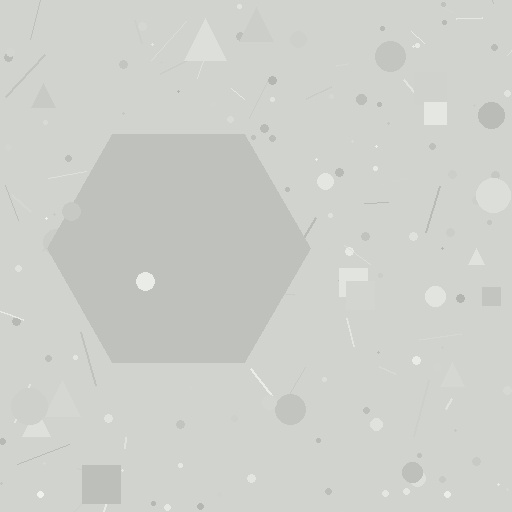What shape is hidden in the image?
A hexagon is hidden in the image.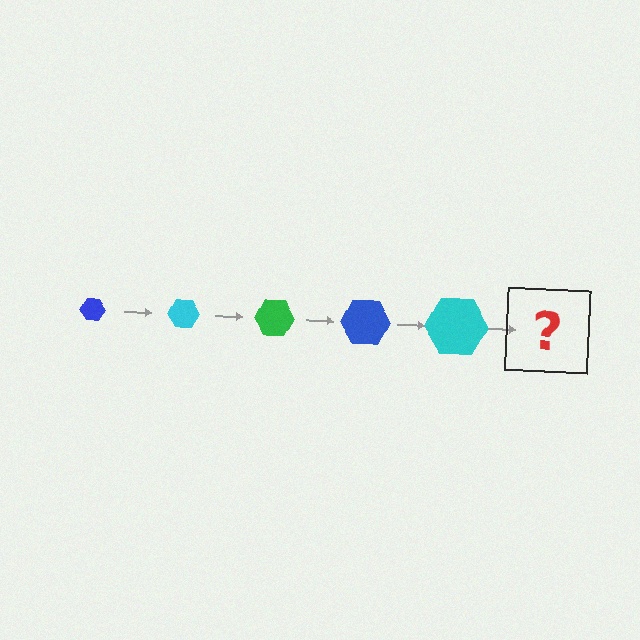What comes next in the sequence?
The next element should be a green hexagon, larger than the previous one.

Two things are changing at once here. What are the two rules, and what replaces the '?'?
The two rules are that the hexagon grows larger each step and the color cycles through blue, cyan, and green. The '?' should be a green hexagon, larger than the previous one.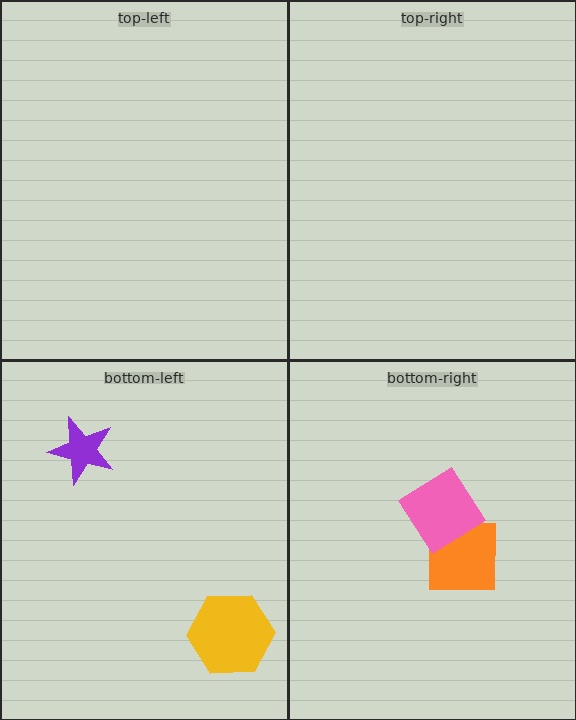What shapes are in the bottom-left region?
The yellow hexagon, the purple star.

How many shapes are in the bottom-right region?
2.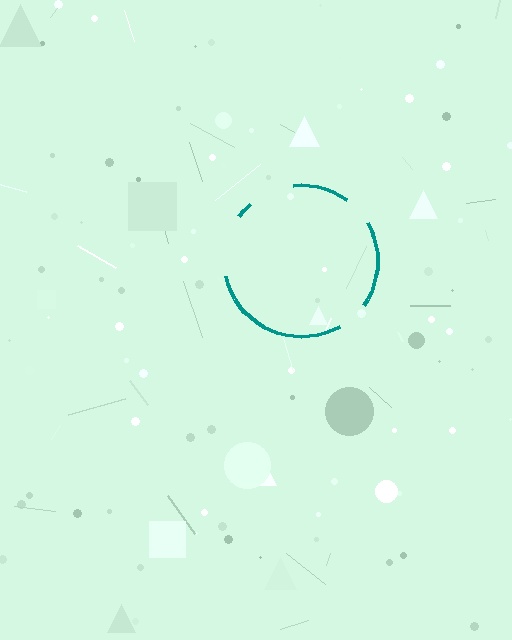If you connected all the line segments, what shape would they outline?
They would outline a circle.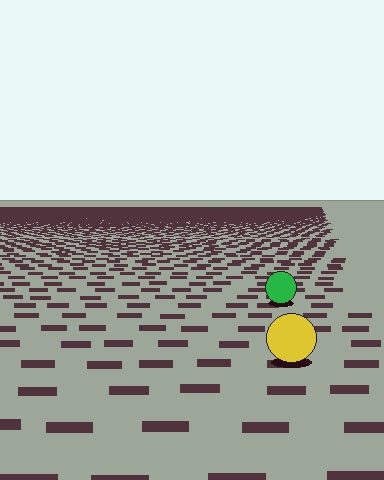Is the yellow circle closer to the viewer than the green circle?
Yes. The yellow circle is closer — you can tell from the texture gradient: the ground texture is coarser near it.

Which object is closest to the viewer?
The yellow circle is closest. The texture marks near it are larger and more spread out.